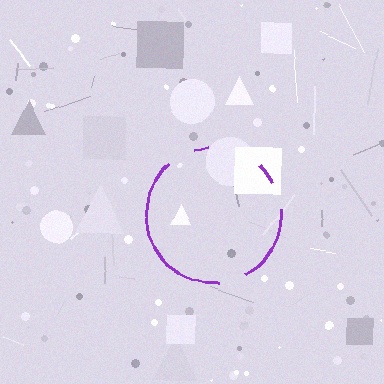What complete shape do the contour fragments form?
The contour fragments form a circle.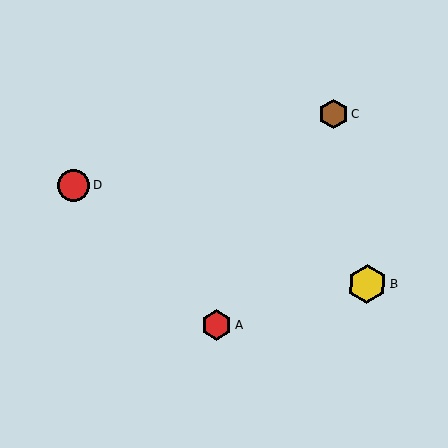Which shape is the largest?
The yellow hexagon (labeled B) is the largest.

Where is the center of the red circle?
The center of the red circle is at (74, 185).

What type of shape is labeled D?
Shape D is a red circle.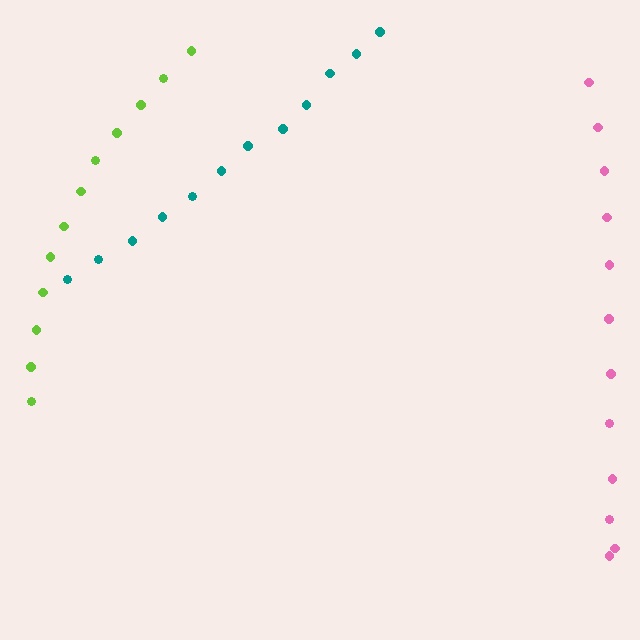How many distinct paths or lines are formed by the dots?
There are 3 distinct paths.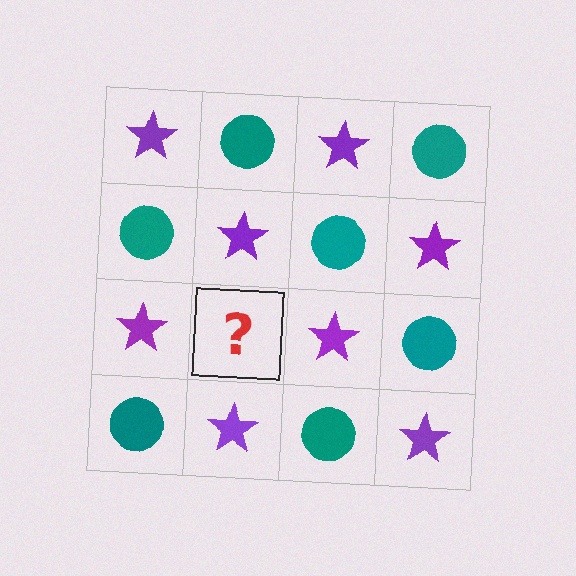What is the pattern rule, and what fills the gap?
The rule is that it alternates purple star and teal circle in a checkerboard pattern. The gap should be filled with a teal circle.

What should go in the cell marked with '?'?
The missing cell should contain a teal circle.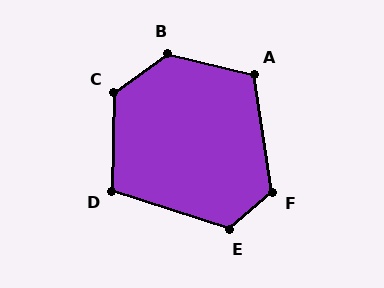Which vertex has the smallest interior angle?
D, at approximately 107 degrees.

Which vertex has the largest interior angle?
B, at approximately 131 degrees.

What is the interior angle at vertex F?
Approximately 123 degrees (obtuse).